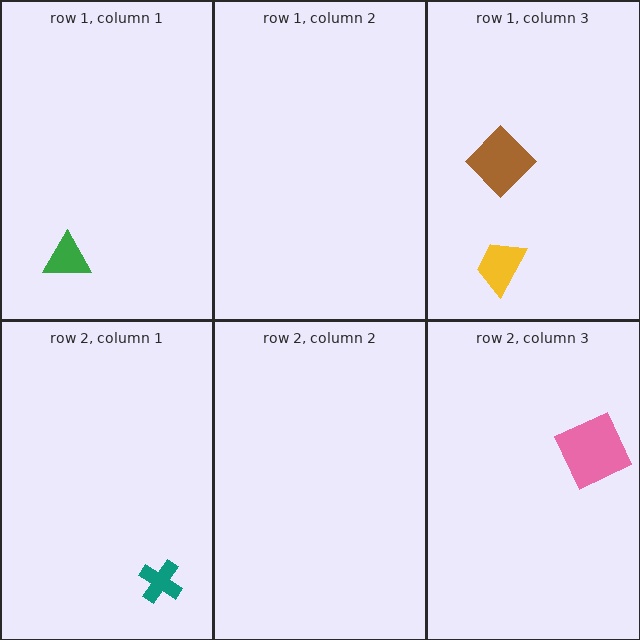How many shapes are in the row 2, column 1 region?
1.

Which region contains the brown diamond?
The row 1, column 3 region.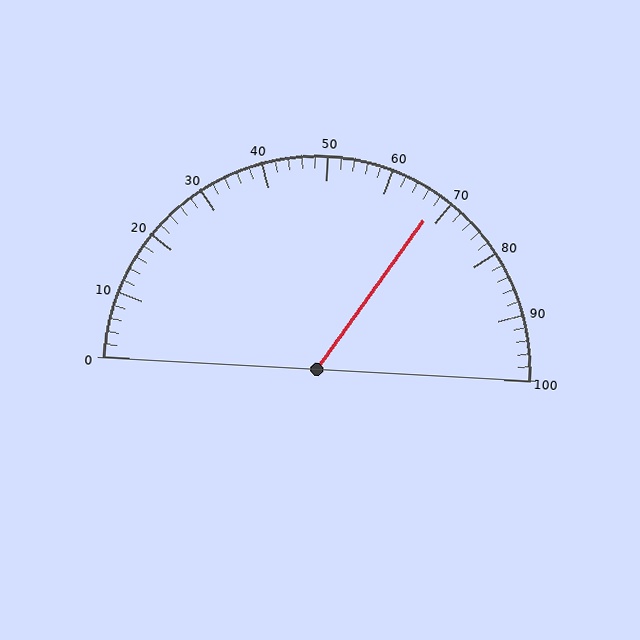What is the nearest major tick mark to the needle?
The nearest major tick mark is 70.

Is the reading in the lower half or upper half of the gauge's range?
The reading is in the upper half of the range (0 to 100).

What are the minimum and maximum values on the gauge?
The gauge ranges from 0 to 100.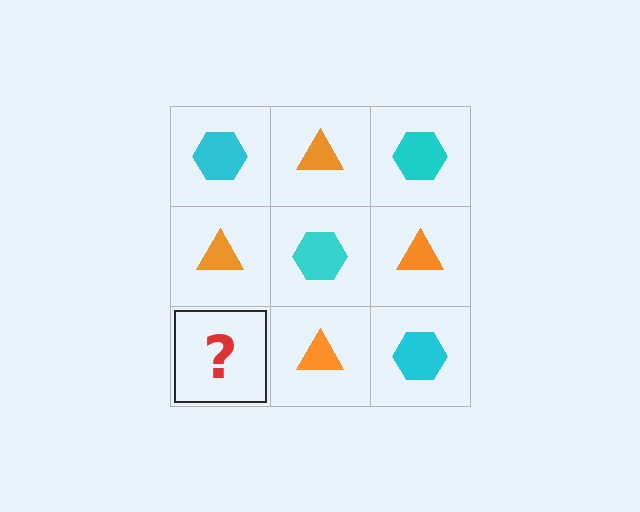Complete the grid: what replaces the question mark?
The question mark should be replaced with a cyan hexagon.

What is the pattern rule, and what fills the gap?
The rule is that it alternates cyan hexagon and orange triangle in a checkerboard pattern. The gap should be filled with a cyan hexagon.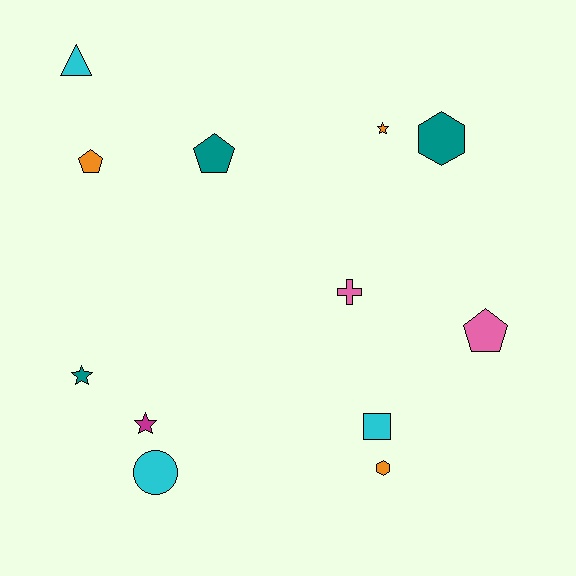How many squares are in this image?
There is 1 square.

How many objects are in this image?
There are 12 objects.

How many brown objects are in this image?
There are no brown objects.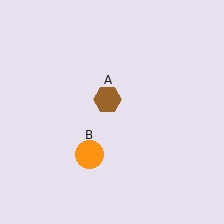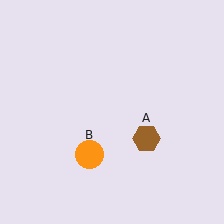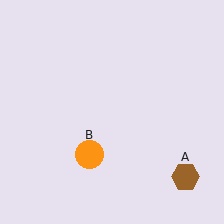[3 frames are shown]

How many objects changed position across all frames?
1 object changed position: brown hexagon (object A).